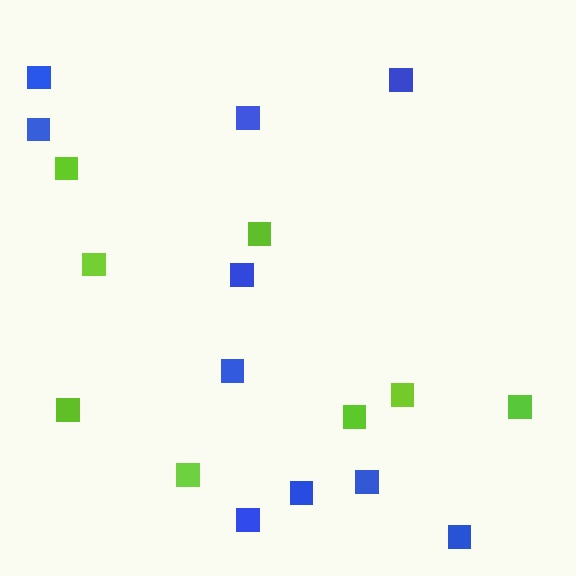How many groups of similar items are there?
There are 2 groups: one group of blue squares (10) and one group of lime squares (8).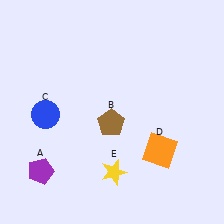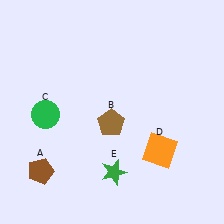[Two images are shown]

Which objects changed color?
A changed from purple to brown. C changed from blue to green. E changed from yellow to green.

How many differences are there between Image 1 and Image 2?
There are 3 differences between the two images.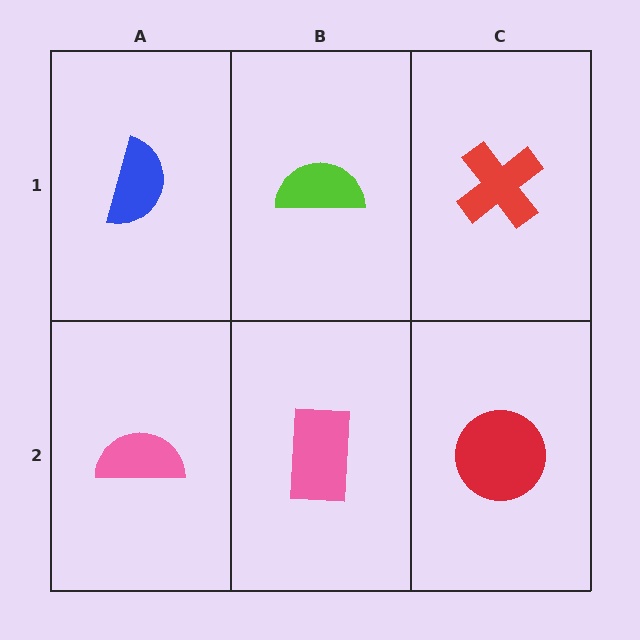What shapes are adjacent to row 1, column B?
A pink rectangle (row 2, column B), a blue semicircle (row 1, column A), a red cross (row 1, column C).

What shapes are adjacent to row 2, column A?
A blue semicircle (row 1, column A), a pink rectangle (row 2, column B).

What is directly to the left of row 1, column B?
A blue semicircle.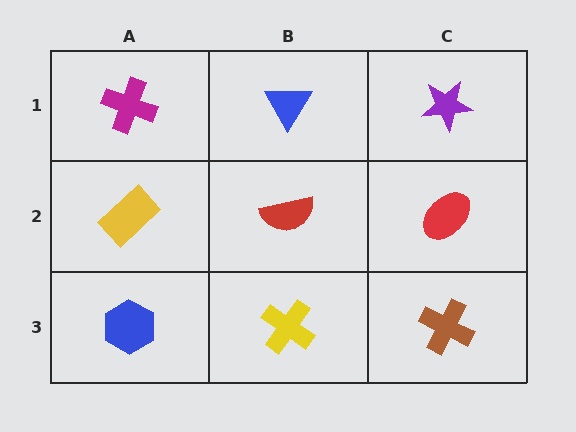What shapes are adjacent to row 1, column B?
A red semicircle (row 2, column B), a magenta cross (row 1, column A), a purple star (row 1, column C).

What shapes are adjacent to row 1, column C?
A red ellipse (row 2, column C), a blue triangle (row 1, column B).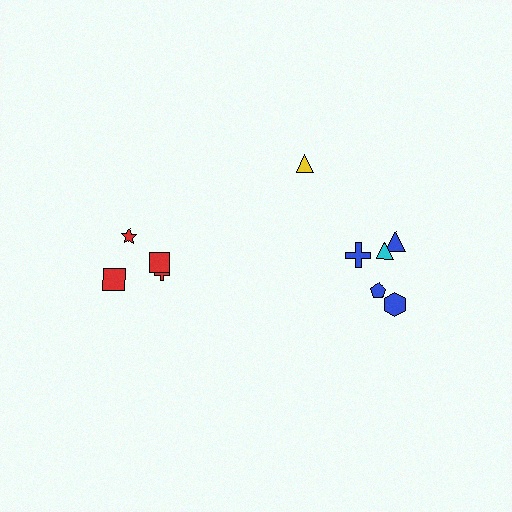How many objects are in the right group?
There are 6 objects.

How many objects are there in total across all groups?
There are 10 objects.